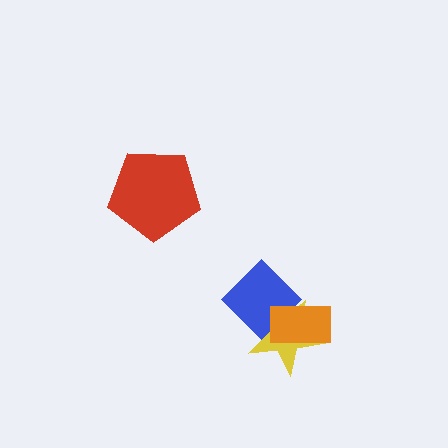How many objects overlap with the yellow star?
2 objects overlap with the yellow star.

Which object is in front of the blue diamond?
The orange rectangle is in front of the blue diamond.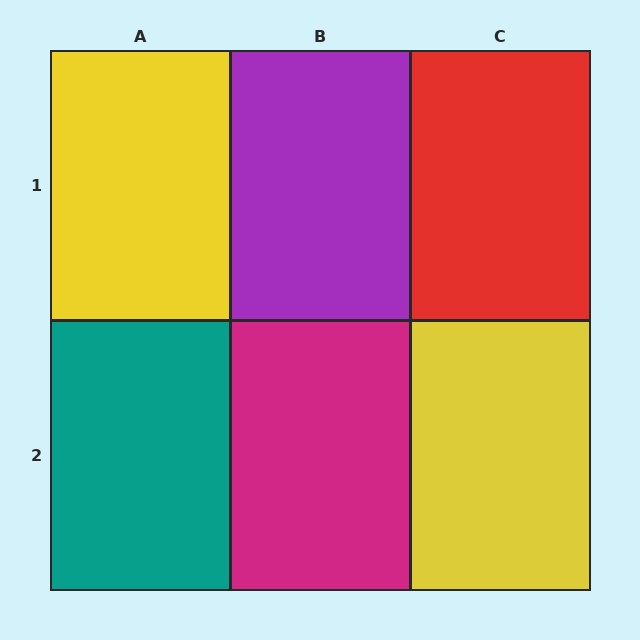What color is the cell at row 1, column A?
Yellow.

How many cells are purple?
1 cell is purple.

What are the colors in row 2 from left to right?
Teal, magenta, yellow.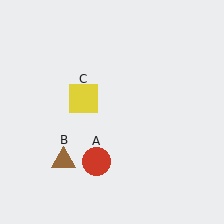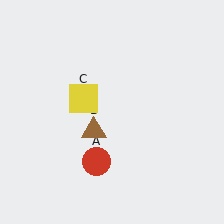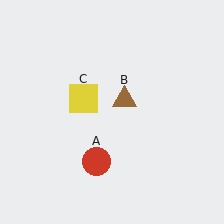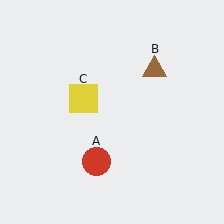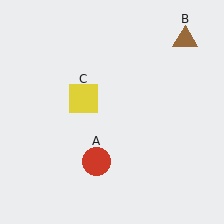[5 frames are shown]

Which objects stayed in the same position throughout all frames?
Red circle (object A) and yellow square (object C) remained stationary.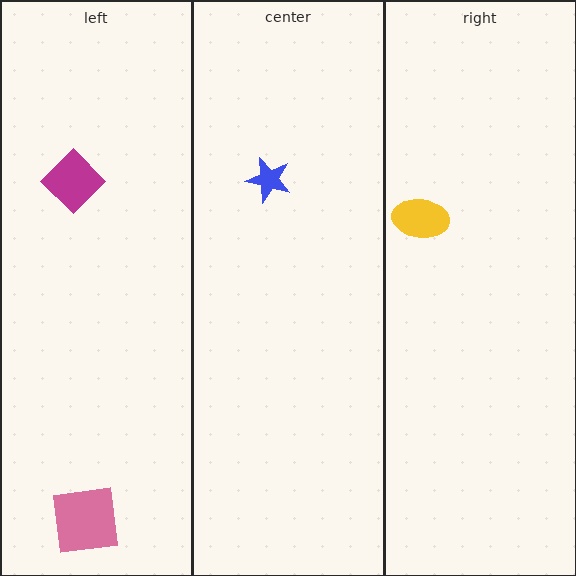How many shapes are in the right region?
1.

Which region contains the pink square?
The left region.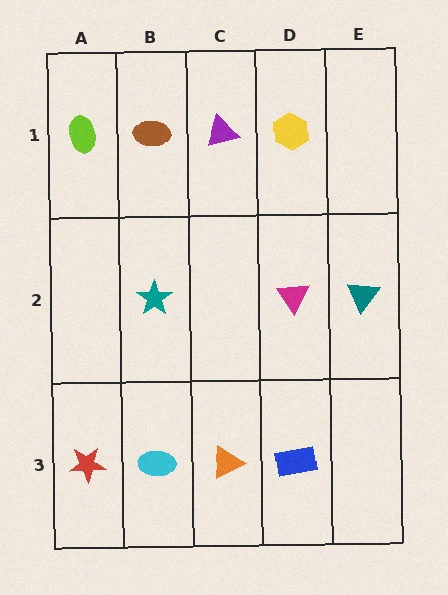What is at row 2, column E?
A teal triangle.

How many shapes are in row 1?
4 shapes.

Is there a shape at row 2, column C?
No, that cell is empty.